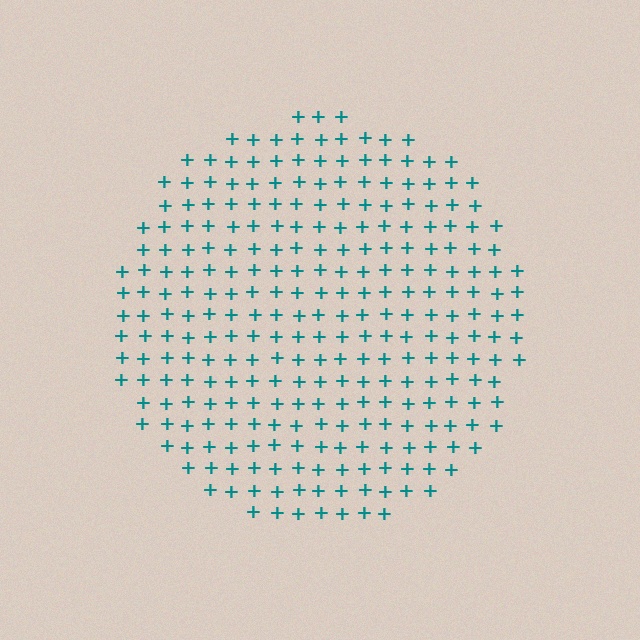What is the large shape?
The large shape is a circle.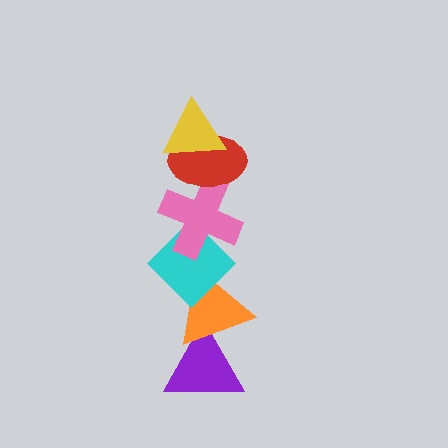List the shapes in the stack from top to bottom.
From top to bottom: the yellow triangle, the red ellipse, the pink cross, the cyan diamond, the orange triangle, the purple triangle.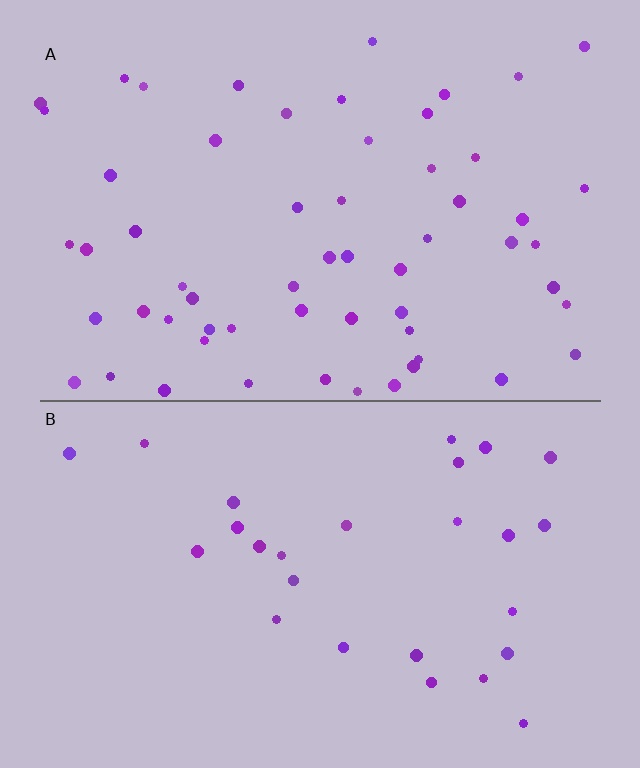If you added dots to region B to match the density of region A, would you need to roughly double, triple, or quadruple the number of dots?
Approximately double.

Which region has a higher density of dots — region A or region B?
A (the top).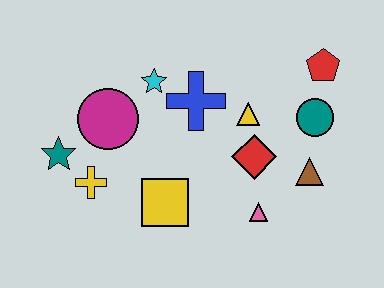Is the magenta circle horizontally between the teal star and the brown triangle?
Yes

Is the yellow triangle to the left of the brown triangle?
Yes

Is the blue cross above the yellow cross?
Yes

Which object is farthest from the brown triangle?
The teal star is farthest from the brown triangle.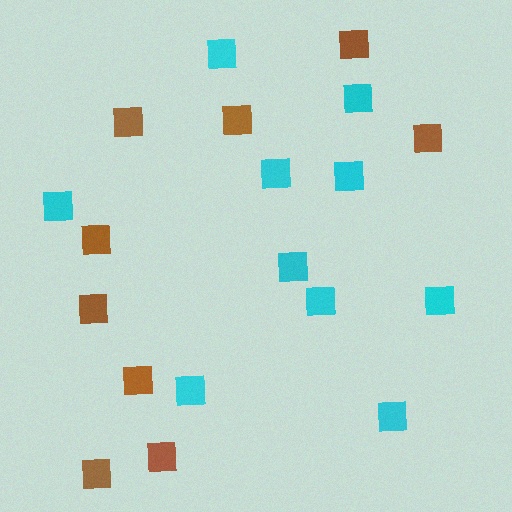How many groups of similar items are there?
There are 2 groups: one group of cyan squares (10) and one group of brown squares (9).